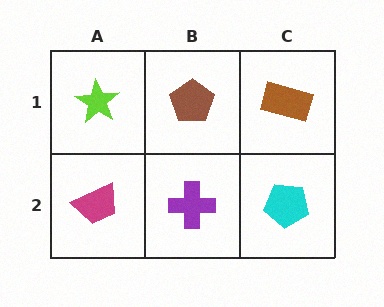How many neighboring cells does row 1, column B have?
3.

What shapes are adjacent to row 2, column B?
A brown pentagon (row 1, column B), a magenta trapezoid (row 2, column A), a cyan pentagon (row 2, column C).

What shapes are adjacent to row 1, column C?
A cyan pentagon (row 2, column C), a brown pentagon (row 1, column B).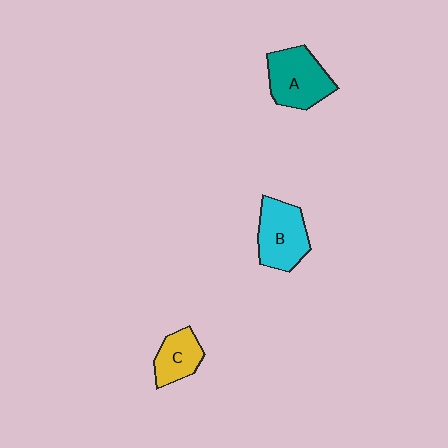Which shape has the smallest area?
Shape C (yellow).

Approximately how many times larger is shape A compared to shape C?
Approximately 1.6 times.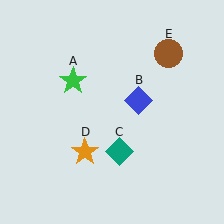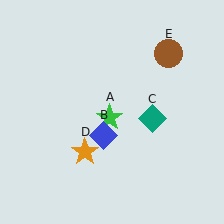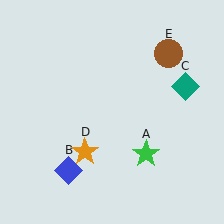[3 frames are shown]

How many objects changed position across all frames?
3 objects changed position: green star (object A), blue diamond (object B), teal diamond (object C).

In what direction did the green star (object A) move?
The green star (object A) moved down and to the right.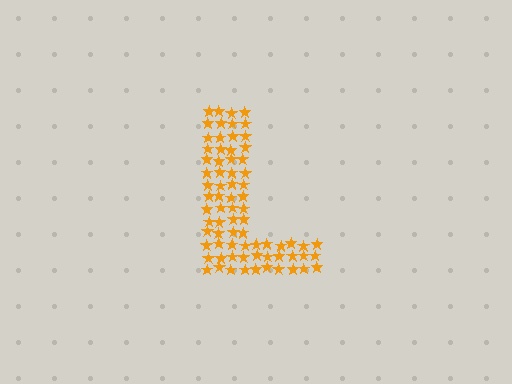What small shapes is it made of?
It is made of small stars.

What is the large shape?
The large shape is the letter L.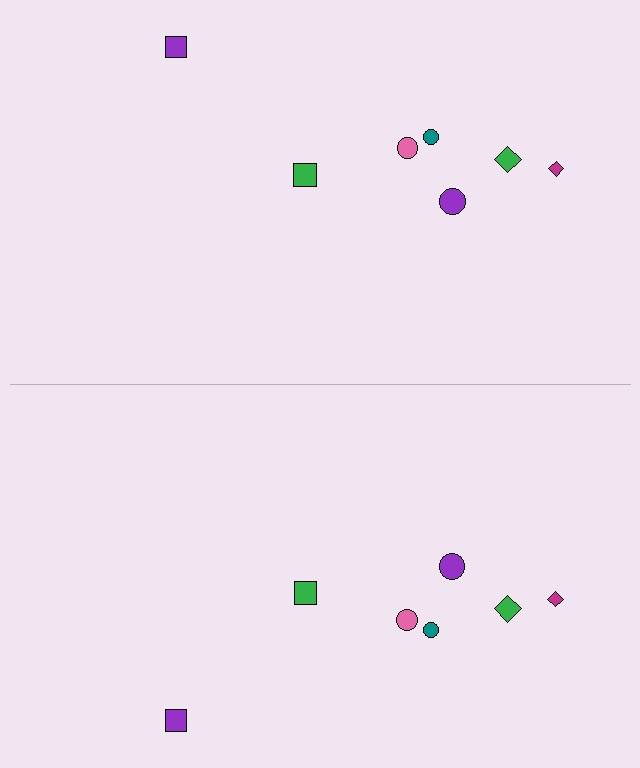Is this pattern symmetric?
Yes, this pattern has bilateral (reflection) symmetry.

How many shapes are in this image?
There are 14 shapes in this image.